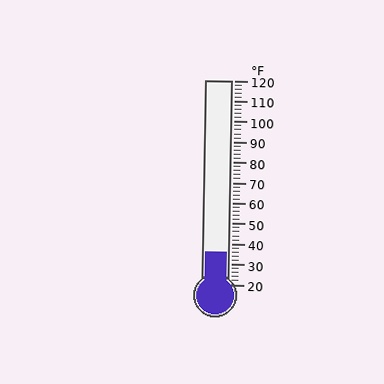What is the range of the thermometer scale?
The thermometer scale ranges from 20°F to 120°F.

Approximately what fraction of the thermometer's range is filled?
The thermometer is filled to approximately 15% of its range.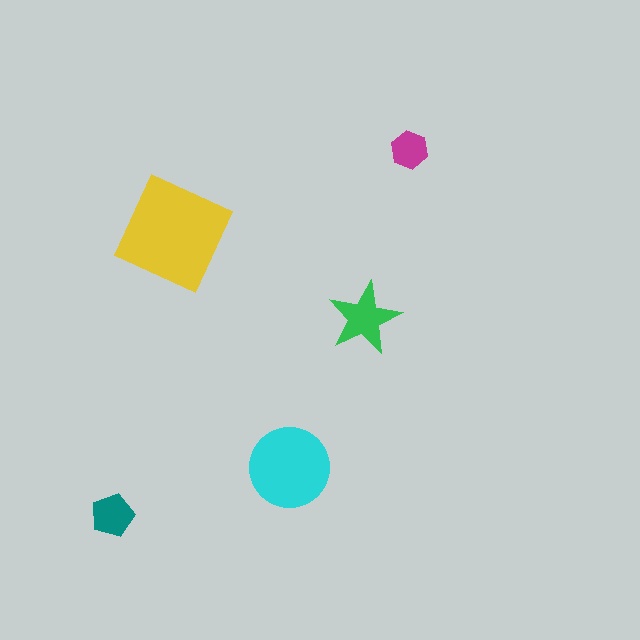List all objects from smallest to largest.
The magenta hexagon, the teal pentagon, the green star, the cyan circle, the yellow diamond.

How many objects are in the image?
There are 5 objects in the image.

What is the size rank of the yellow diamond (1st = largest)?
1st.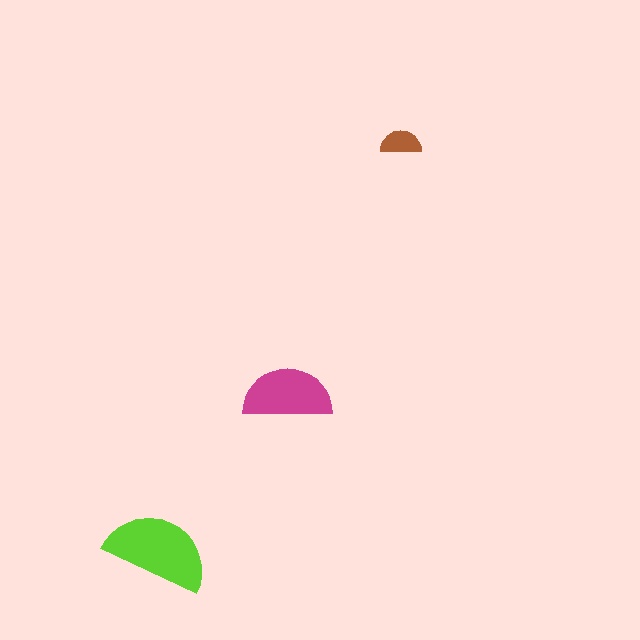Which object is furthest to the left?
The lime semicircle is leftmost.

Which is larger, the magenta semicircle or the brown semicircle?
The magenta one.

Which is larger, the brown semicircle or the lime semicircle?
The lime one.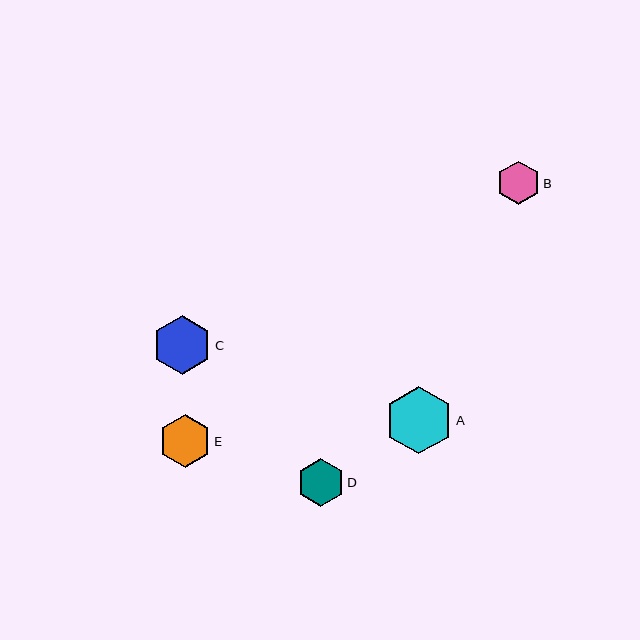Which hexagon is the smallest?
Hexagon B is the smallest with a size of approximately 43 pixels.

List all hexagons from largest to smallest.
From largest to smallest: A, C, E, D, B.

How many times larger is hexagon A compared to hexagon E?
Hexagon A is approximately 1.3 times the size of hexagon E.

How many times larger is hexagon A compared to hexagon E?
Hexagon A is approximately 1.3 times the size of hexagon E.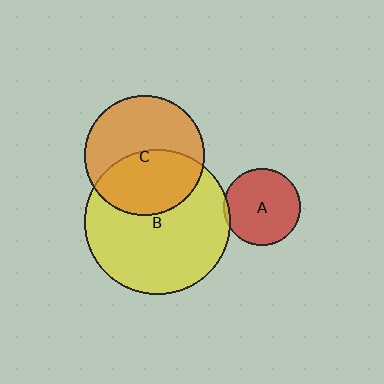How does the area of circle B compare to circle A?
Approximately 3.6 times.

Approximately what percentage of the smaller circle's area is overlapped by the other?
Approximately 5%.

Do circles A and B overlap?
Yes.